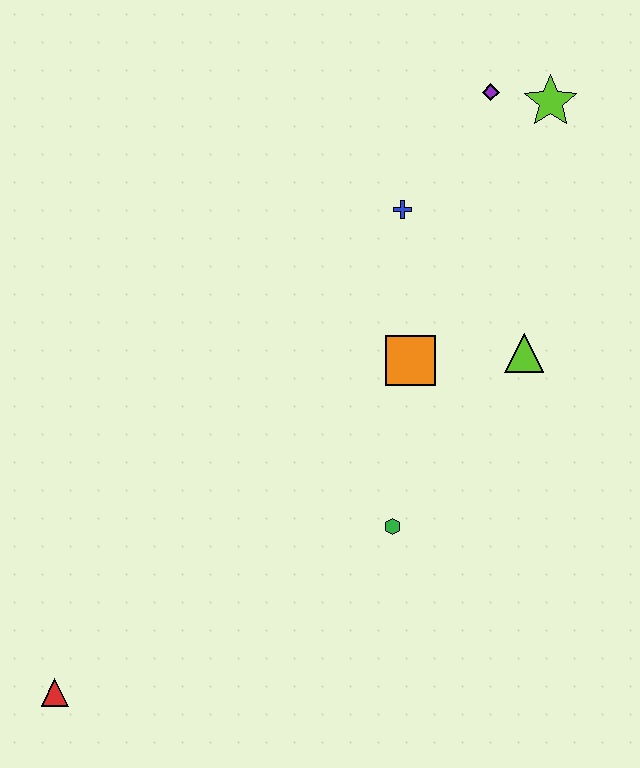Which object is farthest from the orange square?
The red triangle is farthest from the orange square.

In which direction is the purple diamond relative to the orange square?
The purple diamond is above the orange square.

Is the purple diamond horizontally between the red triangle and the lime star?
Yes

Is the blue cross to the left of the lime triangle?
Yes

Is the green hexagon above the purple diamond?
No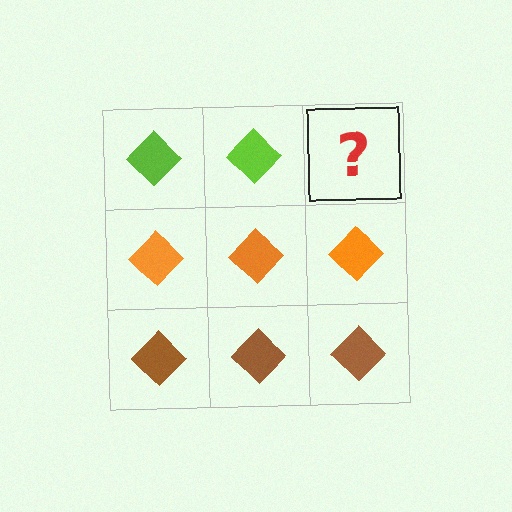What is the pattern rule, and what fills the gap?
The rule is that each row has a consistent color. The gap should be filled with a lime diamond.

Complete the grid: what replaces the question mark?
The question mark should be replaced with a lime diamond.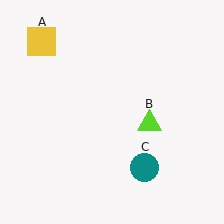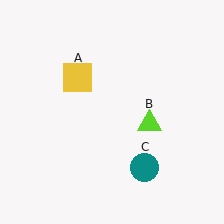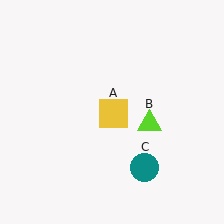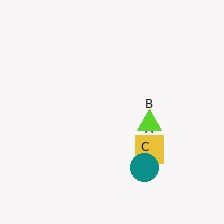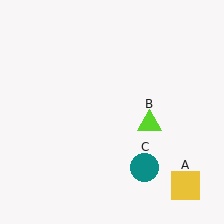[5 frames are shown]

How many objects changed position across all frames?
1 object changed position: yellow square (object A).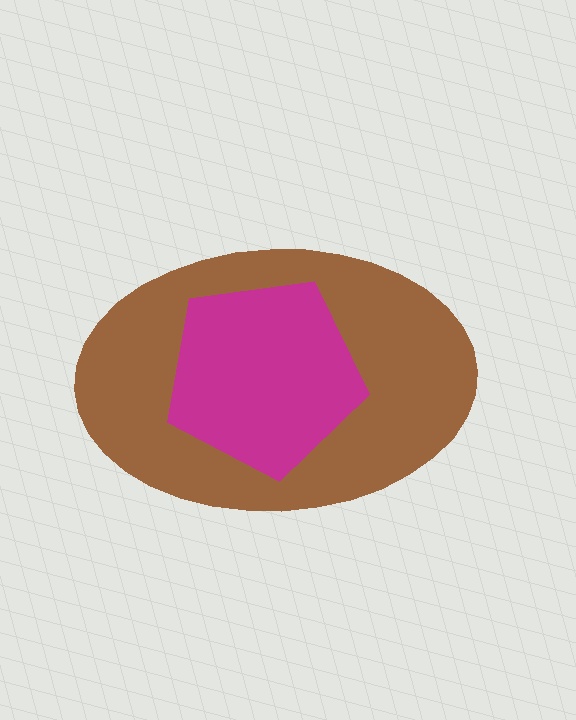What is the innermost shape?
The magenta pentagon.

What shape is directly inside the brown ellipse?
The magenta pentagon.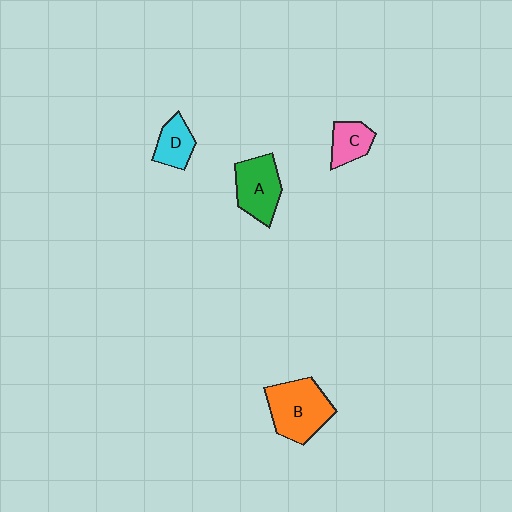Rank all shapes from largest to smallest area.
From largest to smallest: B (orange), A (green), C (pink), D (cyan).